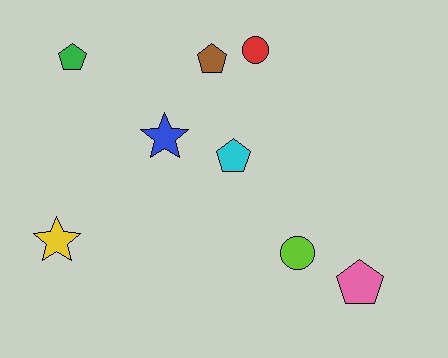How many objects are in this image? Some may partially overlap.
There are 8 objects.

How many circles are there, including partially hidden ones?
There are 2 circles.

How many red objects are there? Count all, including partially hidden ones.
There is 1 red object.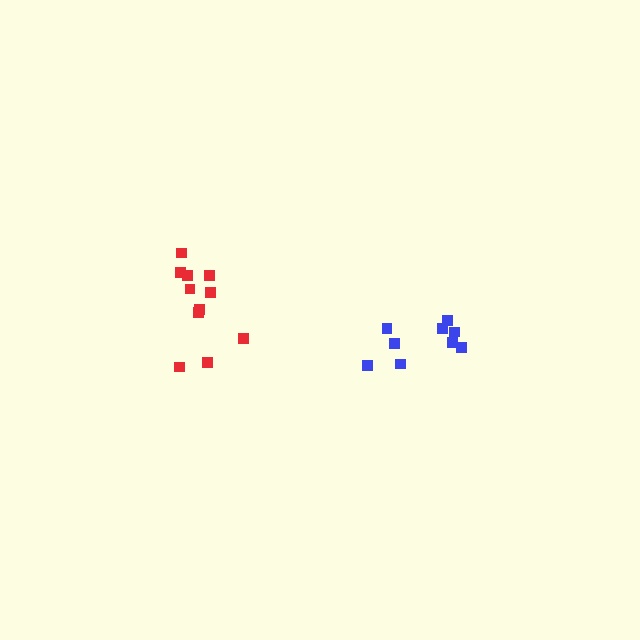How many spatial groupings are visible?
There are 2 spatial groupings.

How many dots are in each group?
Group 1: 9 dots, Group 2: 11 dots (20 total).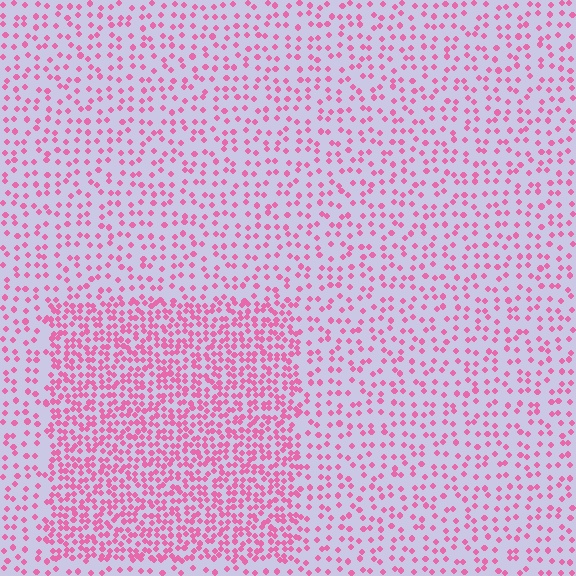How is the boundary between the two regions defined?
The boundary is defined by a change in element density (approximately 2.2x ratio). All elements are the same color, size, and shape.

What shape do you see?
I see a rectangle.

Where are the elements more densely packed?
The elements are more densely packed inside the rectangle boundary.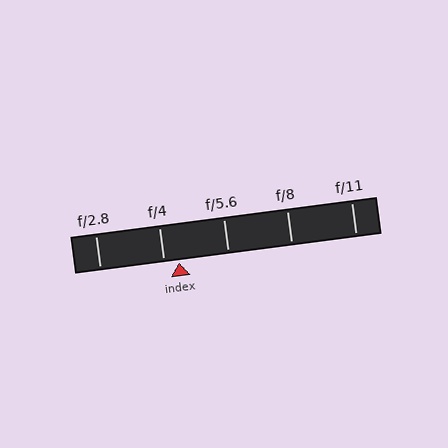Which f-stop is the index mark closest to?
The index mark is closest to f/4.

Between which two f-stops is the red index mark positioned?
The index mark is between f/4 and f/5.6.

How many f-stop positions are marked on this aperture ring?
There are 5 f-stop positions marked.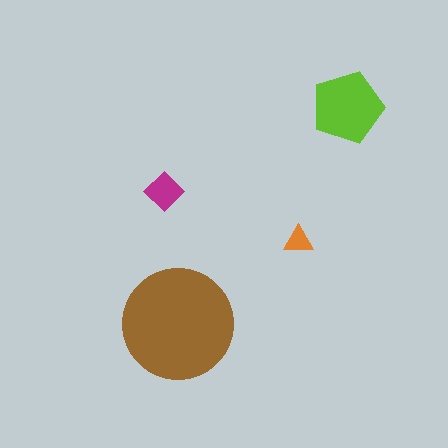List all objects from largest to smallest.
The brown circle, the lime pentagon, the magenta diamond, the orange triangle.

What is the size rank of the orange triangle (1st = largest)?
4th.